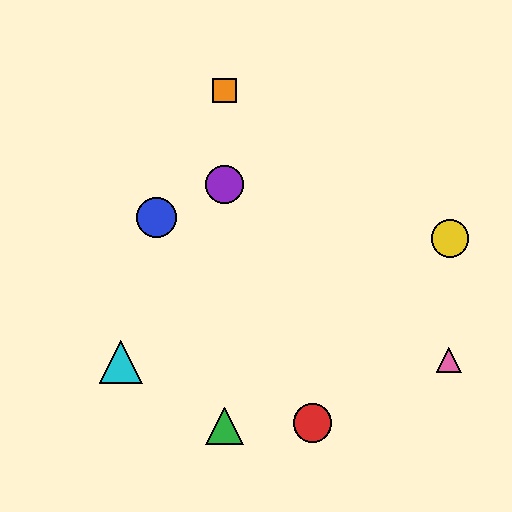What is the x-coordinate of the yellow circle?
The yellow circle is at x≈450.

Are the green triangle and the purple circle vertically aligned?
Yes, both are at x≈224.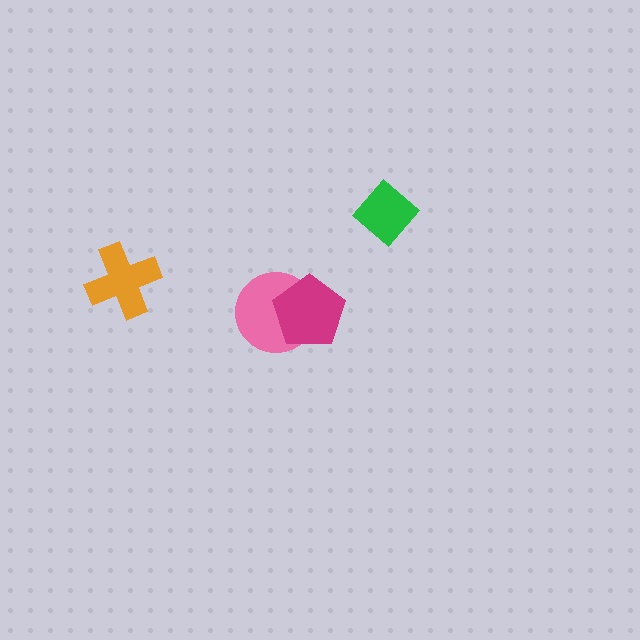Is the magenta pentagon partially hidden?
No, no other shape covers it.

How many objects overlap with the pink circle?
1 object overlaps with the pink circle.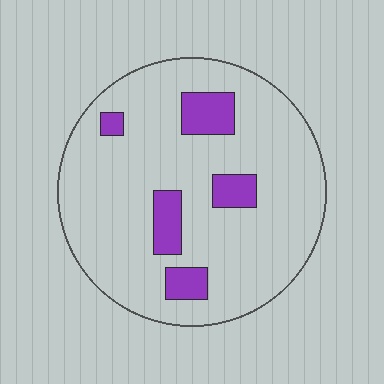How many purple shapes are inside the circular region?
5.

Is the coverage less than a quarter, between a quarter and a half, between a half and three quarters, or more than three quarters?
Less than a quarter.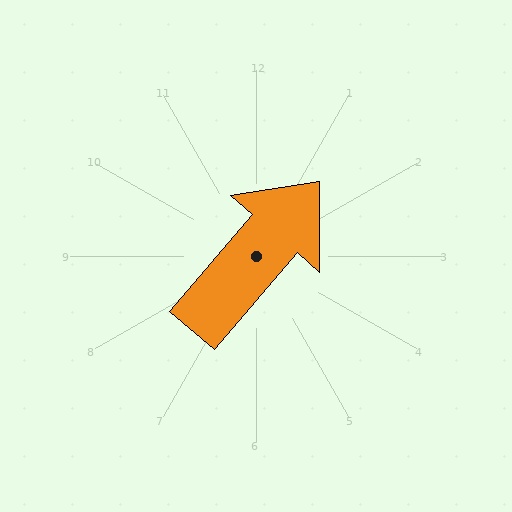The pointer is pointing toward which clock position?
Roughly 1 o'clock.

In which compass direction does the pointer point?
Northeast.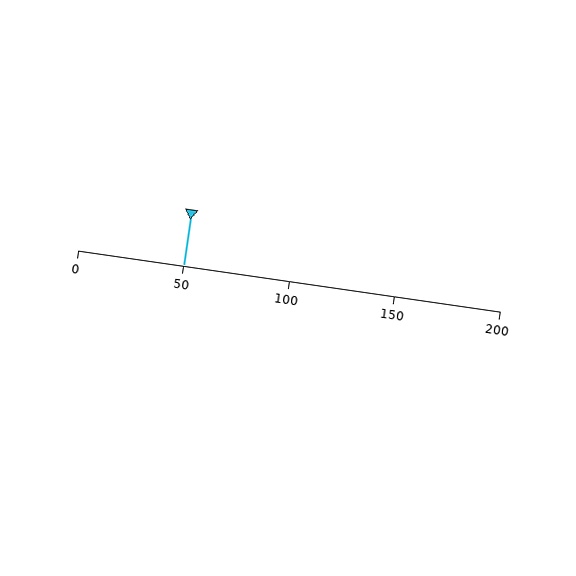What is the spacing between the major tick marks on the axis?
The major ticks are spaced 50 apart.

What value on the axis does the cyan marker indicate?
The marker indicates approximately 50.